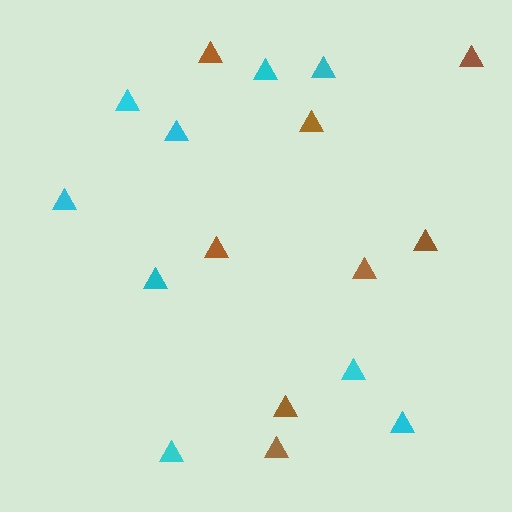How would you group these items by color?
There are 2 groups: one group of cyan triangles (9) and one group of brown triangles (8).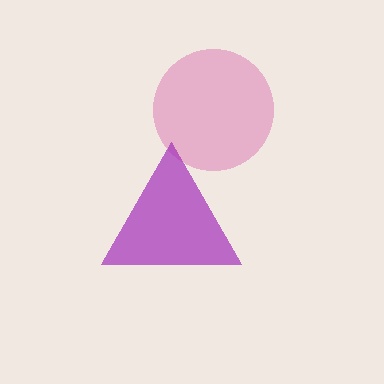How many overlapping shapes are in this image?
There are 2 overlapping shapes in the image.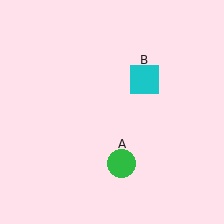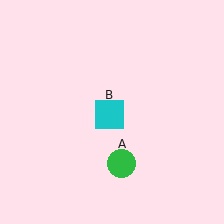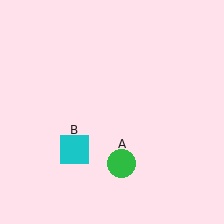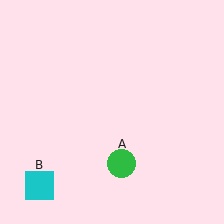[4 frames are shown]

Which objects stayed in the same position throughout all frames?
Green circle (object A) remained stationary.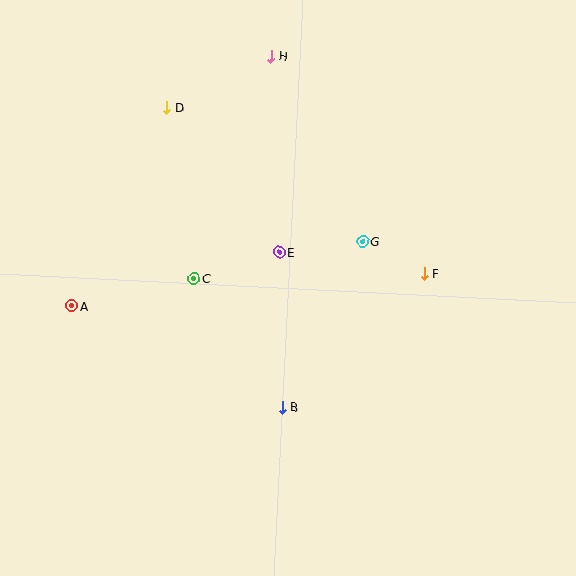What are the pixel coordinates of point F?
Point F is at (424, 274).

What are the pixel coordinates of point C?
Point C is at (194, 279).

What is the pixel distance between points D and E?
The distance between D and E is 183 pixels.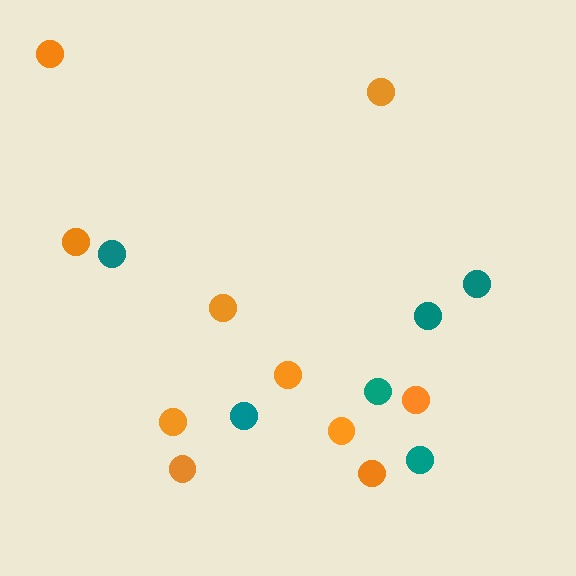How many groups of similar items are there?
There are 2 groups: one group of orange circles (10) and one group of teal circles (6).